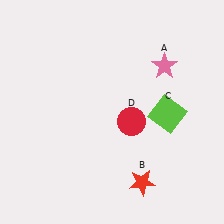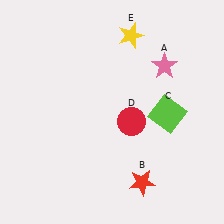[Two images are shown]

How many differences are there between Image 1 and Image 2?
There is 1 difference between the two images.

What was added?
A yellow star (E) was added in Image 2.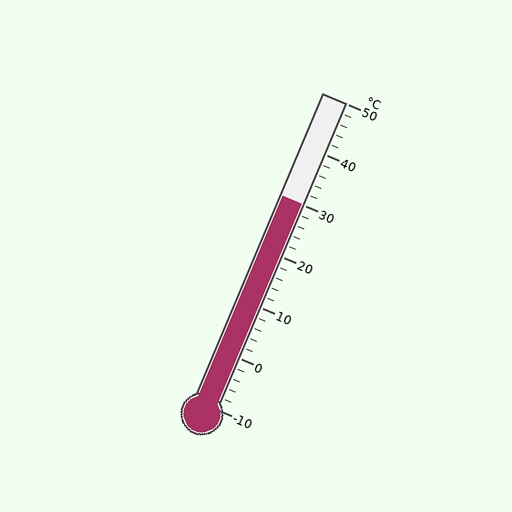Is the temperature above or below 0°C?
The temperature is above 0°C.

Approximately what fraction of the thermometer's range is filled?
The thermometer is filled to approximately 65% of its range.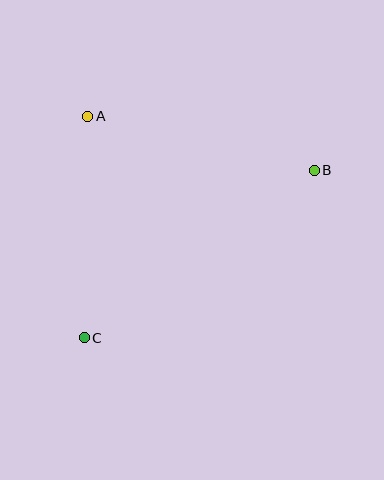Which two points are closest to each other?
Points A and C are closest to each other.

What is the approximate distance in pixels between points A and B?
The distance between A and B is approximately 233 pixels.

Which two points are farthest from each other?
Points B and C are farthest from each other.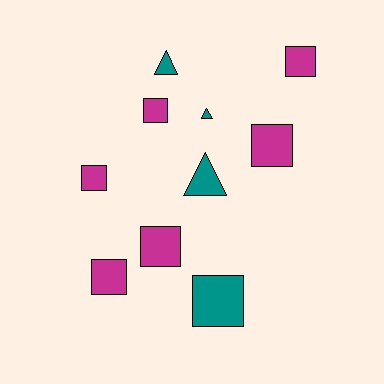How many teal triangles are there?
There are 3 teal triangles.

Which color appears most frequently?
Magenta, with 6 objects.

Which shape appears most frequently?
Square, with 7 objects.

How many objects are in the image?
There are 10 objects.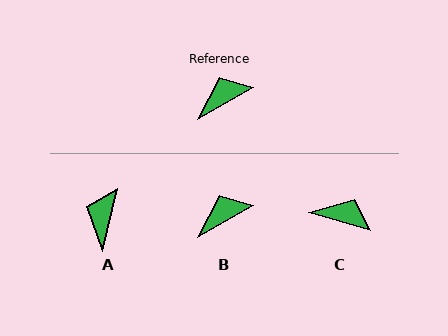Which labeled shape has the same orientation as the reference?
B.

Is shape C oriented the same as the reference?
No, it is off by about 45 degrees.